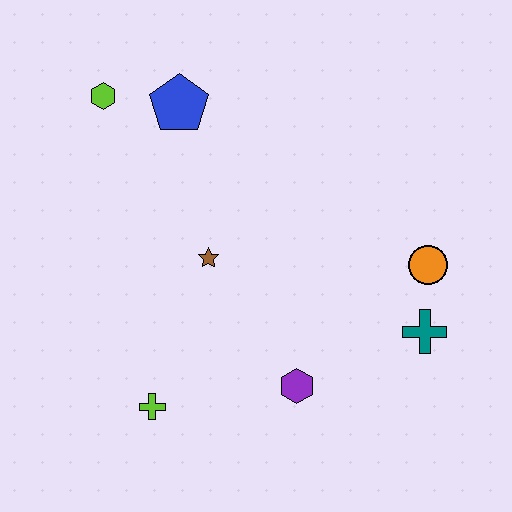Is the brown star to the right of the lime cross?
Yes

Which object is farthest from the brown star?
The teal cross is farthest from the brown star.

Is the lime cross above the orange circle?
No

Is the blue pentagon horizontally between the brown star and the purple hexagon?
No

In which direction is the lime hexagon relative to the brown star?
The lime hexagon is above the brown star.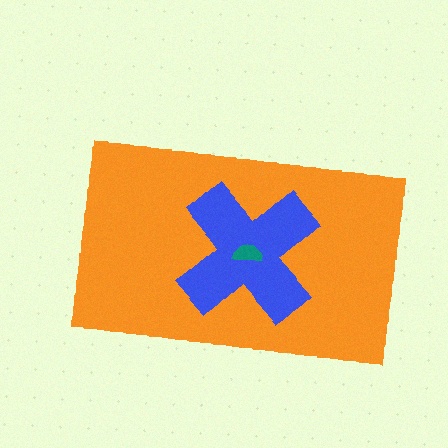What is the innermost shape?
The teal semicircle.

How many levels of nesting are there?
3.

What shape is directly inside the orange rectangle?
The blue cross.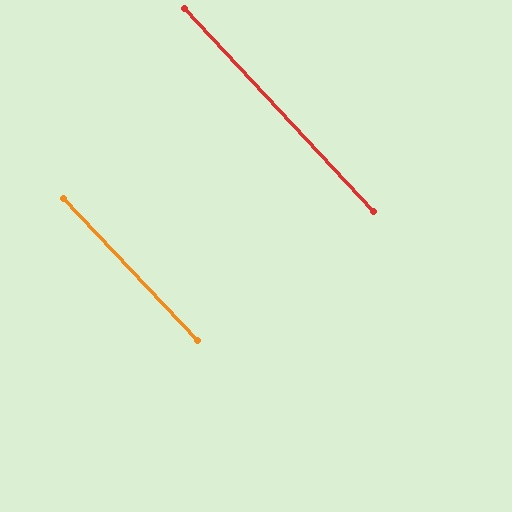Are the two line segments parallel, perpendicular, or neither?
Parallel — their directions differ by only 0.5°.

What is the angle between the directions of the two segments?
Approximately 0 degrees.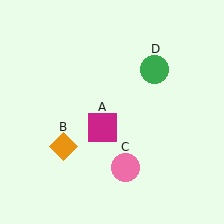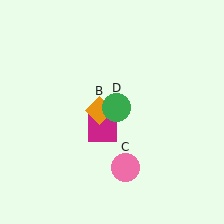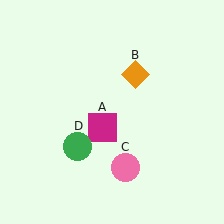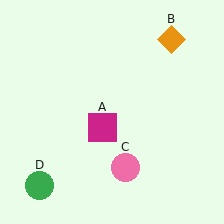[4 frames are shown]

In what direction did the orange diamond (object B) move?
The orange diamond (object B) moved up and to the right.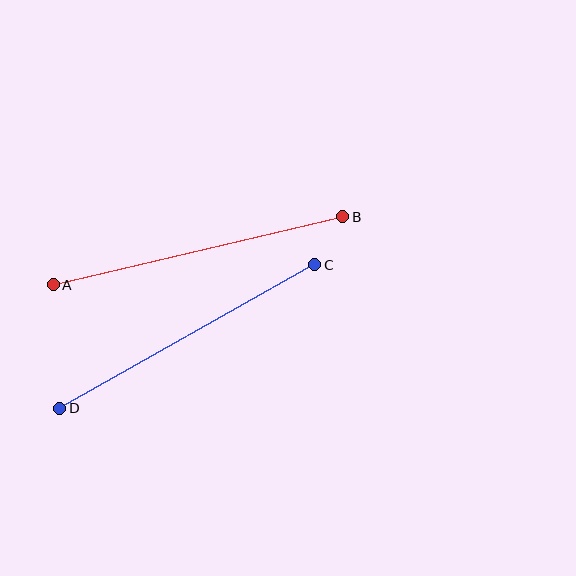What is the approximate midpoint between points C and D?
The midpoint is at approximately (187, 337) pixels.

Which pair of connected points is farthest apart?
Points A and B are farthest apart.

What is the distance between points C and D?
The distance is approximately 292 pixels.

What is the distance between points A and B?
The distance is approximately 297 pixels.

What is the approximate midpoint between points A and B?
The midpoint is at approximately (198, 251) pixels.